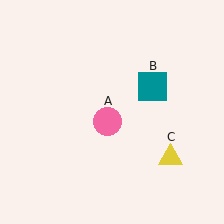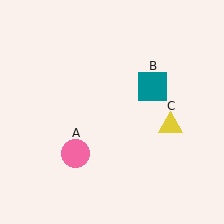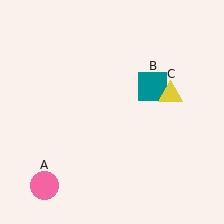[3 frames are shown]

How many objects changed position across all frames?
2 objects changed position: pink circle (object A), yellow triangle (object C).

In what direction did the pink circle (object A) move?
The pink circle (object A) moved down and to the left.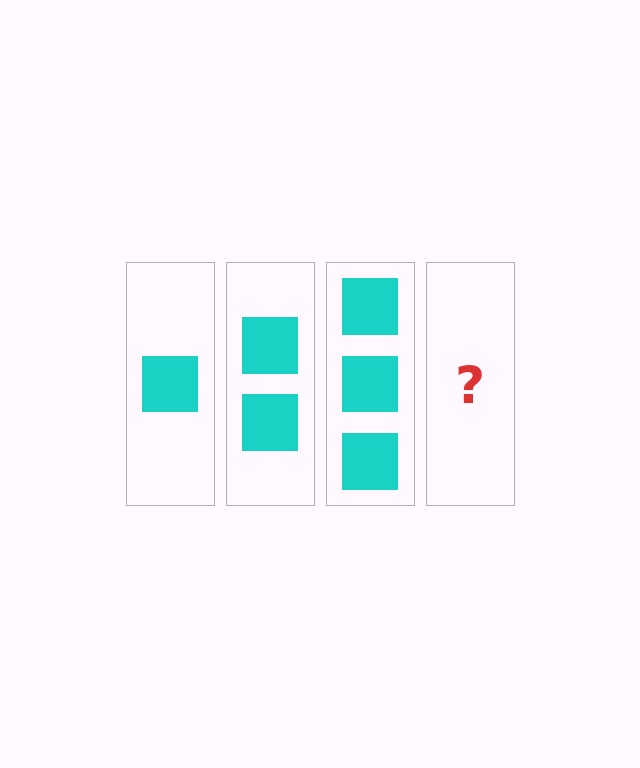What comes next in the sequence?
The next element should be 4 squares.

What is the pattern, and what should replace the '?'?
The pattern is that each step adds one more square. The '?' should be 4 squares.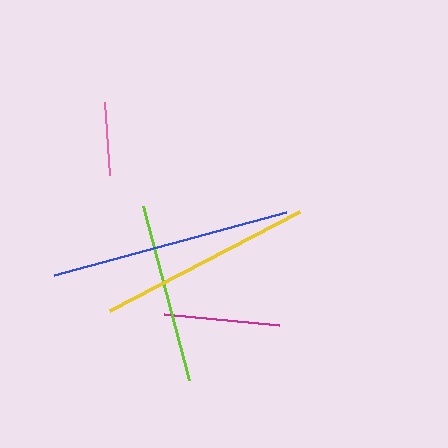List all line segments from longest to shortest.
From longest to shortest: blue, yellow, lime, magenta, pink.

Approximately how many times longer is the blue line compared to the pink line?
The blue line is approximately 3.3 times the length of the pink line.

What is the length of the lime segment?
The lime segment is approximately 181 pixels long.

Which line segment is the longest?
The blue line is the longest at approximately 240 pixels.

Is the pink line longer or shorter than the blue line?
The blue line is longer than the pink line.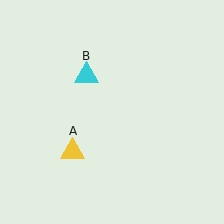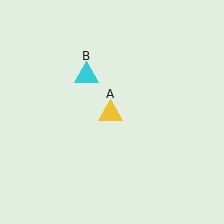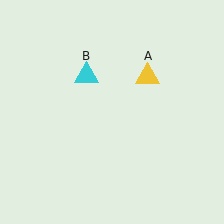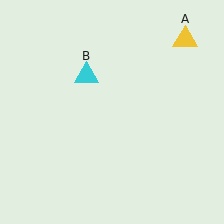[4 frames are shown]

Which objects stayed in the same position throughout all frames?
Cyan triangle (object B) remained stationary.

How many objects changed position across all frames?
1 object changed position: yellow triangle (object A).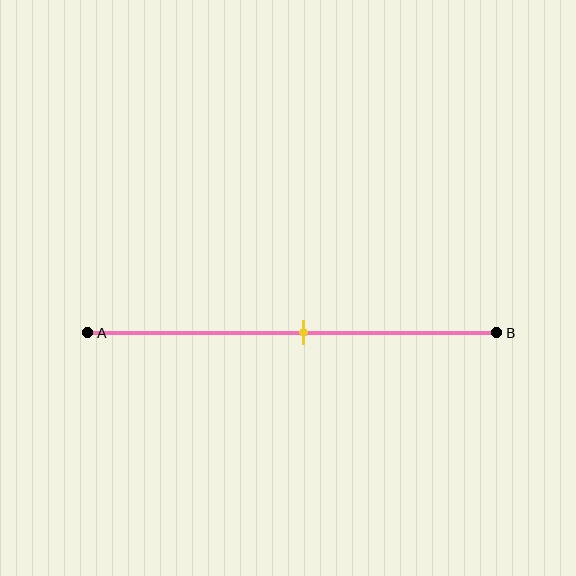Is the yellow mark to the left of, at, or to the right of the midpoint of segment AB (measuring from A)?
The yellow mark is approximately at the midpoint of segment AB.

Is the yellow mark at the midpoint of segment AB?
Yes, the mark is approximately at the midpoint.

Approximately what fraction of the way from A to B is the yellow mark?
The yellow mark is approximately 55% of the way from A to B.